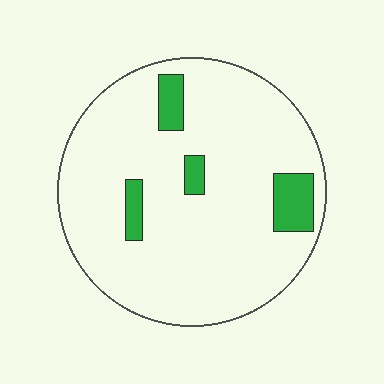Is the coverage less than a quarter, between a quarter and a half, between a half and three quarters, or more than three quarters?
Less than a quarter.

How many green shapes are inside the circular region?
4.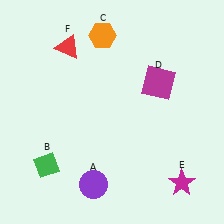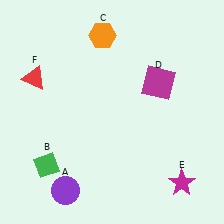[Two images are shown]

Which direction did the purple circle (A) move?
The purple circle (A) moved left.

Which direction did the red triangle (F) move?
The red triangle (F) moved left.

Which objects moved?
The objects that moved are: the purple circle (A), the red triangle (F).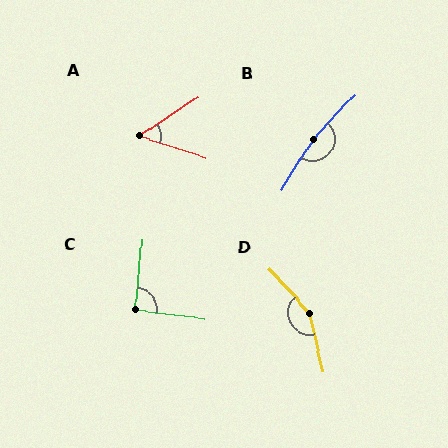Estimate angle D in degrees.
Approximately 150 degrees.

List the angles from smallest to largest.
A (51°), C (92°), D (150°), B (169°).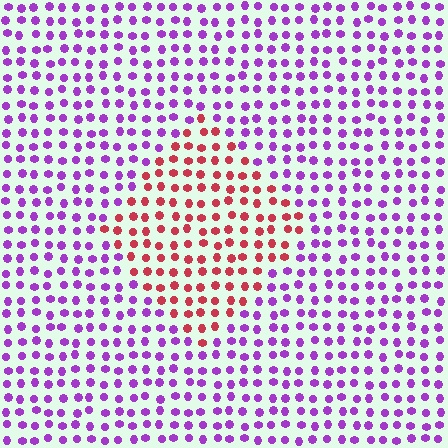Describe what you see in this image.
The image is filled with small purple elements in a uniform arrangement. A diamond-shaped region is visible where the elements are tinted to a slightly different hue, forming a subtle color boundary.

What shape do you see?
I see a diamond.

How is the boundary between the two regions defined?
The boundary is defined purely by a slight shift in hue (about 66 degrees). Spacing, size, and orientation are identical on both sides.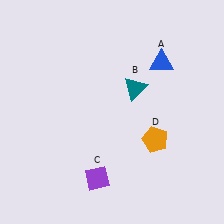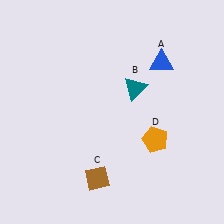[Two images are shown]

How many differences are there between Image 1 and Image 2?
There is 1 difference between the two images.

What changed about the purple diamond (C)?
In Image 1, C is purple. In Image 2, it changed to brown.